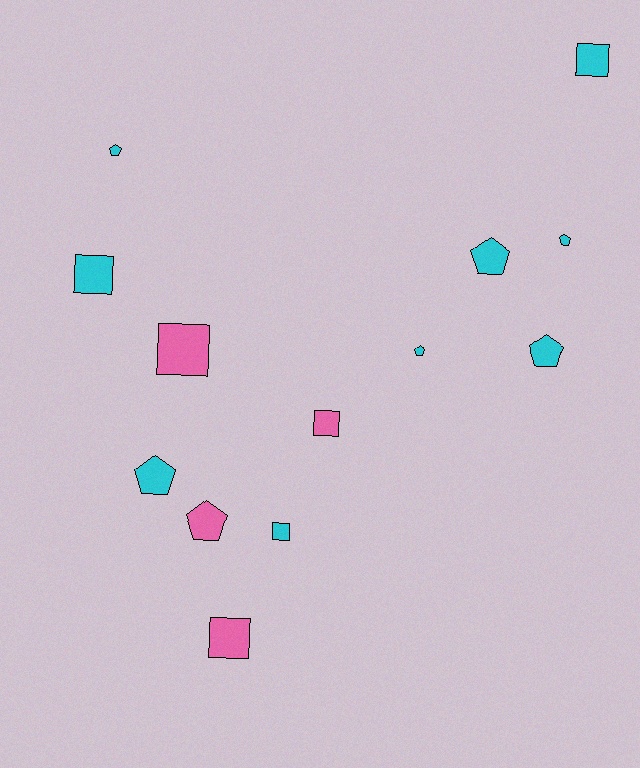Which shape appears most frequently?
Pentagon, with 7 objects.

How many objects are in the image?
There are 13 objects.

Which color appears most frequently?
Cyan, with 9 objects.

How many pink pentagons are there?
There is 1 pink pentagon.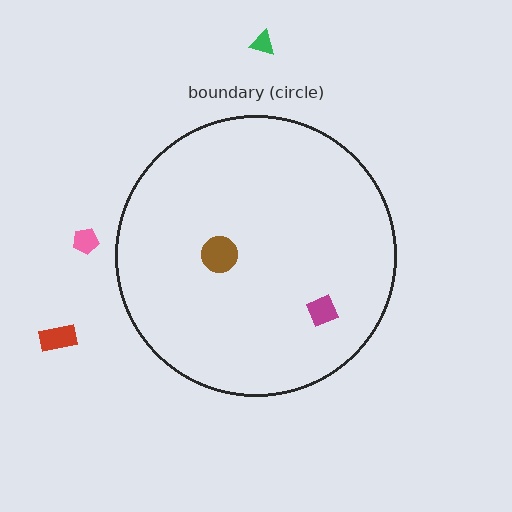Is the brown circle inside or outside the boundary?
Inside.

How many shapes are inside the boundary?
2 inside, 3 outside.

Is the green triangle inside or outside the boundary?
Outside.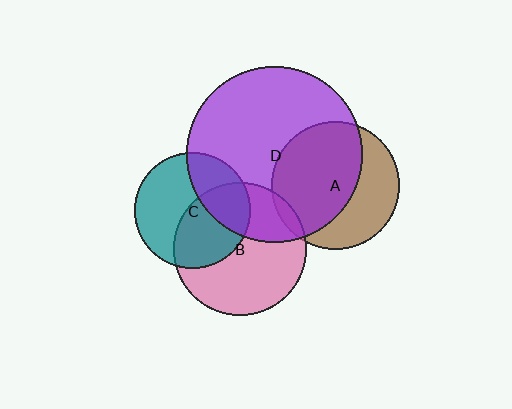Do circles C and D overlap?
Yes.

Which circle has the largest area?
Circle D (purple).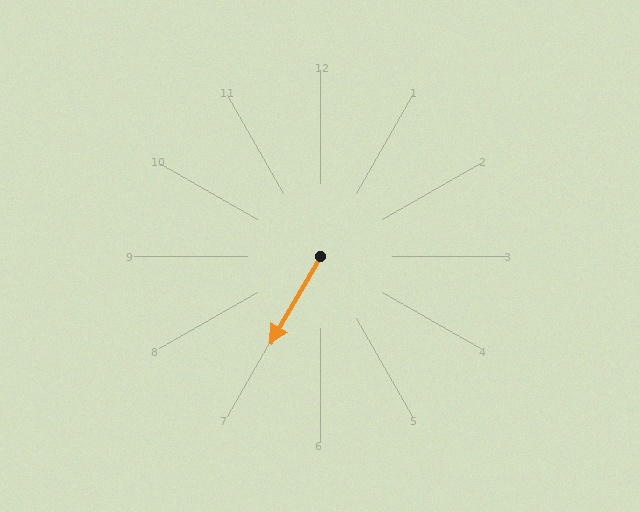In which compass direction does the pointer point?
Southwest.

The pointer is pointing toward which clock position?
Roughly 7 o'clock.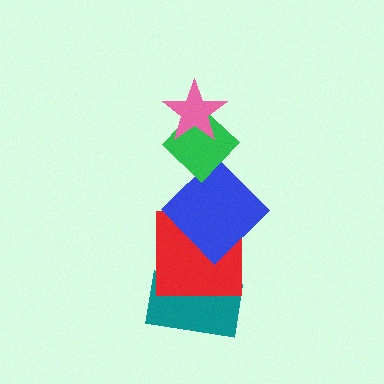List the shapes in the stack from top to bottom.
From top to bottom: the pink star, the green diamond, the blue diamond, the red square, the teal rectangle.